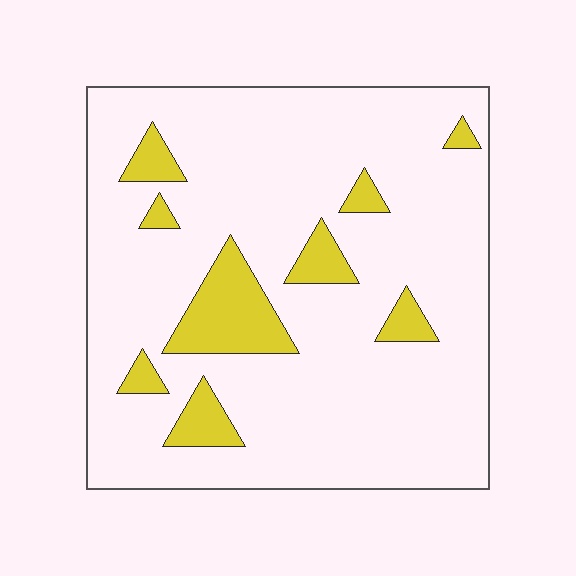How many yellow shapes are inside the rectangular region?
9.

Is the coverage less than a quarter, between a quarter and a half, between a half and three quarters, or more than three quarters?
Less than a quarter.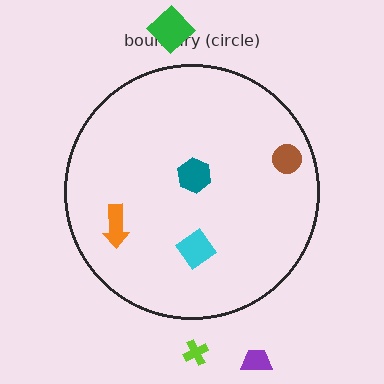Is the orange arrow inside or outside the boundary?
Inside.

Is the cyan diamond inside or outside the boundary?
Inside.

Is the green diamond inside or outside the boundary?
Outside.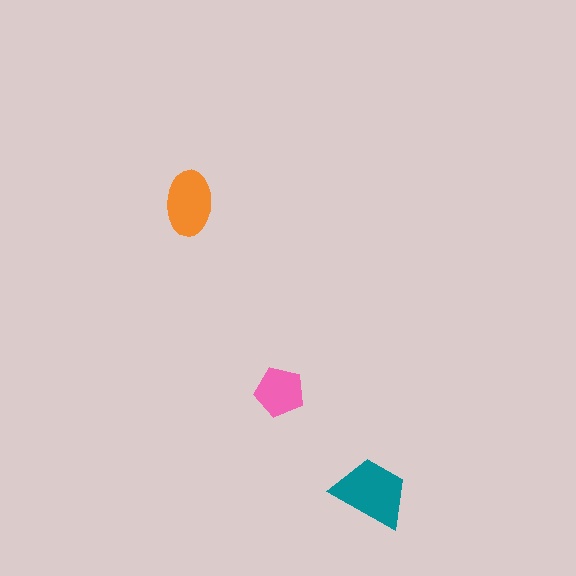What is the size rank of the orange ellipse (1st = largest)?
2nd.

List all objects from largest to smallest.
The teal trapezoid, the orange ellipse, the pink pentagon.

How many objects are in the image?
There are 3 objects in the image.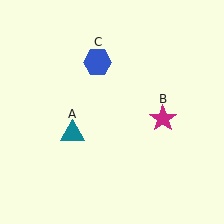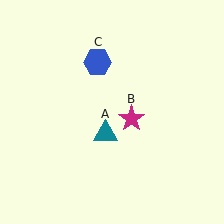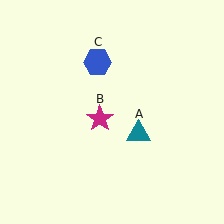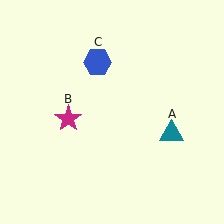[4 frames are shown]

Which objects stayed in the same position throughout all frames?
Blue hexagon (object C) remained stationary.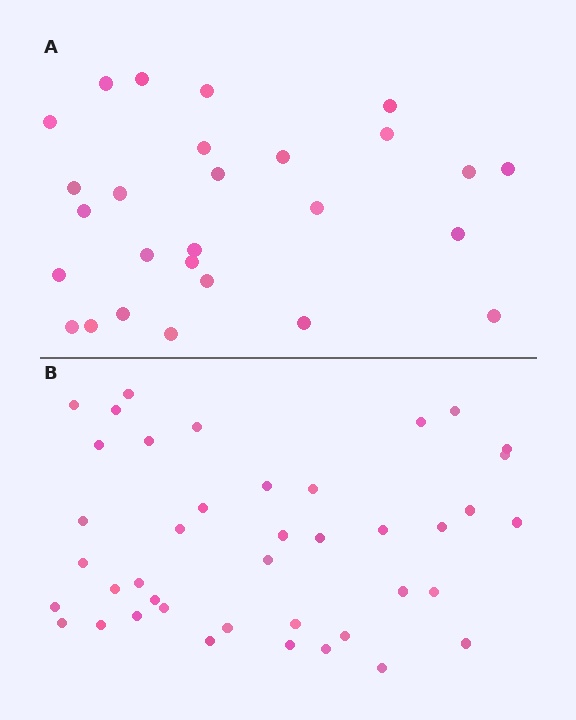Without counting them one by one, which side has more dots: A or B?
Region B (the bottom region) has more dots.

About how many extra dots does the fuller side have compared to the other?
Region B has approximately 15 more dots than region A.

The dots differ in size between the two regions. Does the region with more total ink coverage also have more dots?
No. Region A has more total ink coverage because its dots are larger, but region B actually contains more individual dots. Total area can be misleading — the number of items is what matters here.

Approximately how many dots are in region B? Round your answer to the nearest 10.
About 40 dots. (The exact count is 41, which rounds to 40.)